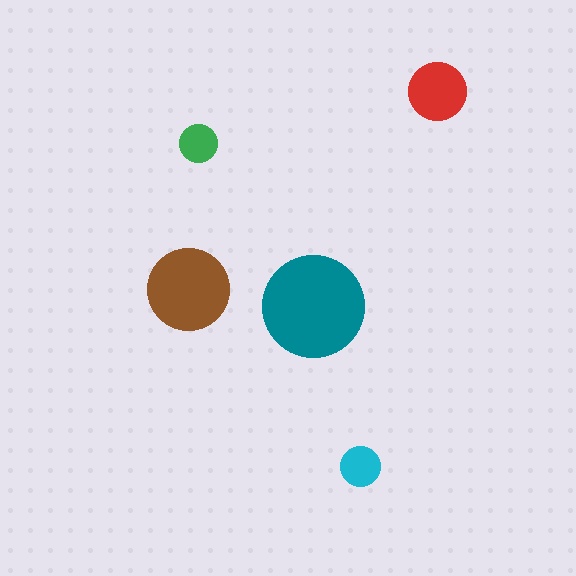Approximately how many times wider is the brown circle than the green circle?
About 2 times wider.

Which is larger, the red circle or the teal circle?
The teal one.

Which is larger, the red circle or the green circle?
The red one.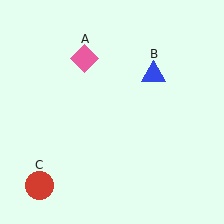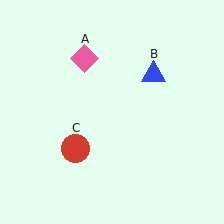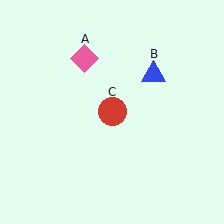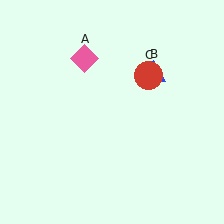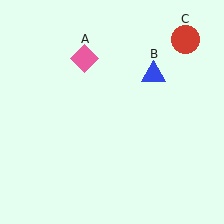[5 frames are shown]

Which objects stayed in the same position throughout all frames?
Pink diamond (object A) and blue triangle (object B) remained stationary.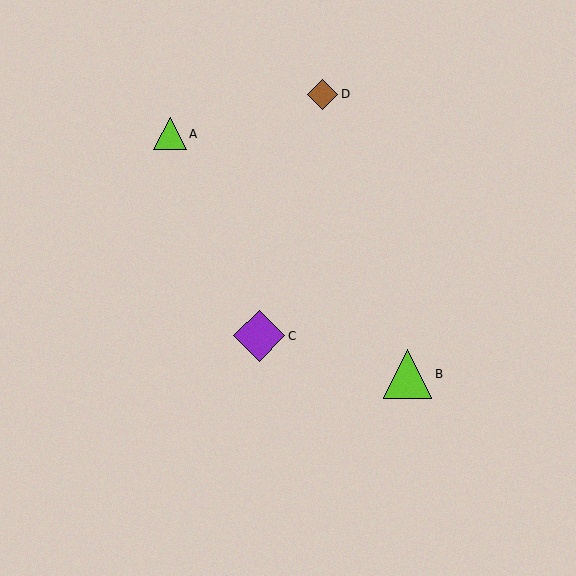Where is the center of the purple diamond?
The center of the purple diamond is at (259, 336).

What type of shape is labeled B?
Shape B is a lime triangle.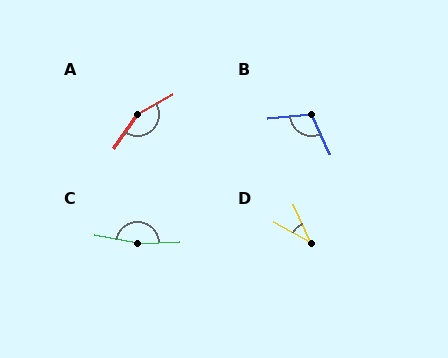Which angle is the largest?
C, at approximately 167 degrees.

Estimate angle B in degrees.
Approximately 109 degrees.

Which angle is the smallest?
D, at approximately 36 degrees.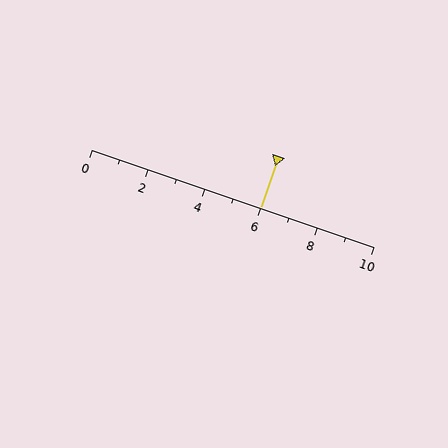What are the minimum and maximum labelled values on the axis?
The axis runs from 0 to 10.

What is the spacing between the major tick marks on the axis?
The major ticks are spaced 2 apart.